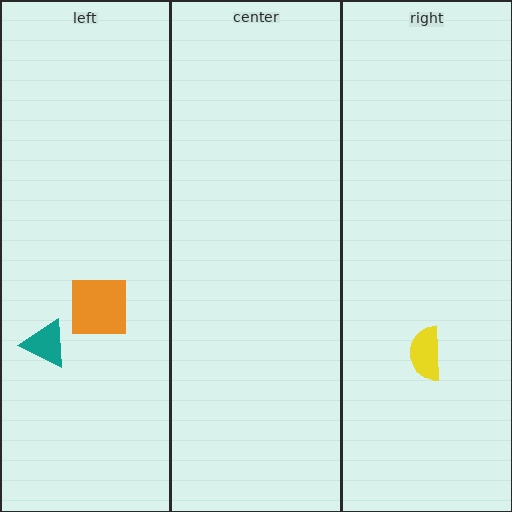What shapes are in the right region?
The yellow semicircle.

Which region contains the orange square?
The left region.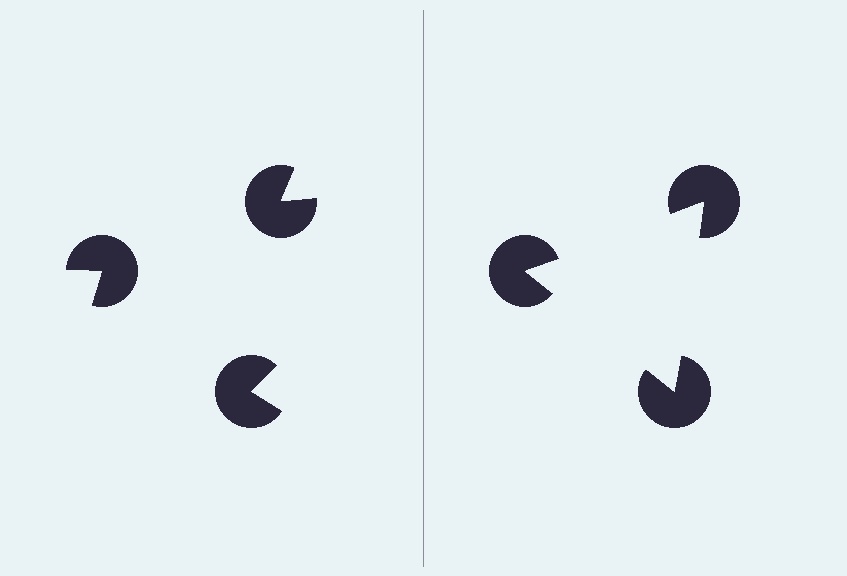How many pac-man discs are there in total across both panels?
6 — 3 on each side.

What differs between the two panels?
The pac-man discs are positioned identically on both sides; only the wedge orientations differ. On the right they align to a triangle; on the left they are misaligned.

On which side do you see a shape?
An illusory triangle appears on the right side. On the left side the wedge cuts are rotated, so no coherent shape forms.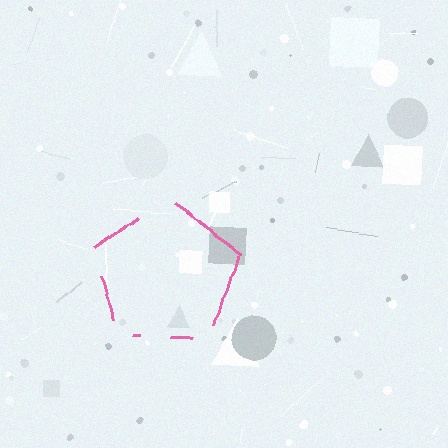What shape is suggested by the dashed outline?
The dashed outline suggests a pentagon.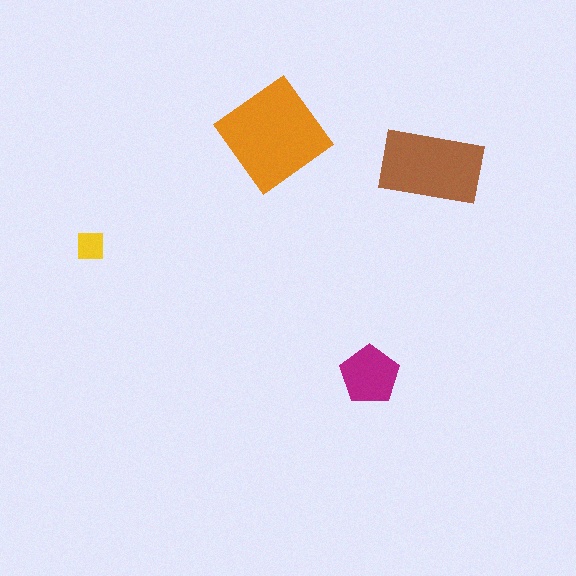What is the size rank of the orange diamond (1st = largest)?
1st.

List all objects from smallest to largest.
The yellow square, the magenta pentagon, the brown rectangle, the orange diamond.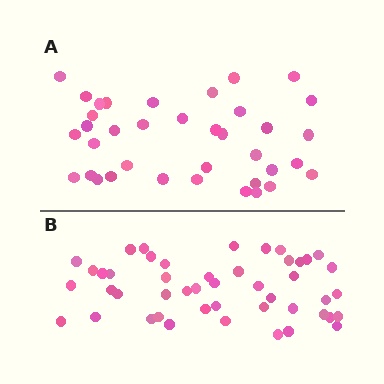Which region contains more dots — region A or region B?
Region B (the bottom region) has more dots.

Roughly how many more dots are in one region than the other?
Region B has roughly 10 or so more dots than region A.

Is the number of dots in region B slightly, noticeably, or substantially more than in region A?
Region B has noticeably more, but not dramatically so. The ratio is roughly 1.3 to 1.